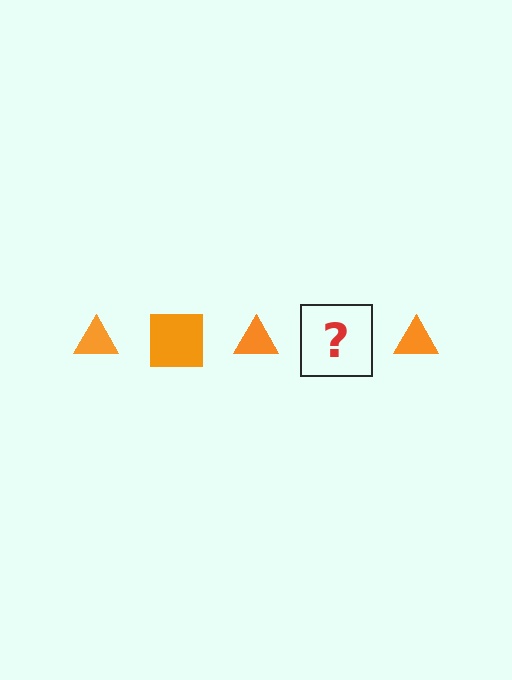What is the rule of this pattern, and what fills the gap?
The rule is that the pattern cycles through triangle, square shapes in orange. The gap should be filled with an orange square.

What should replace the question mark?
The question mark should be replaced with an orange square.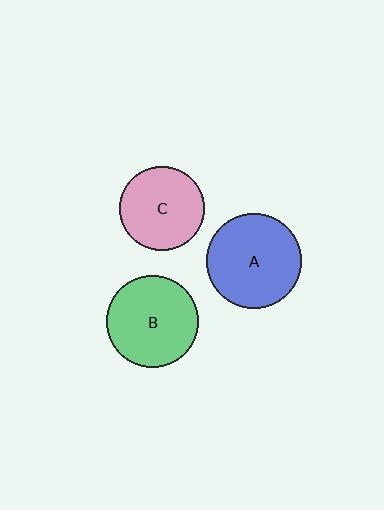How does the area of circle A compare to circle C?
Approximately 1.3 times.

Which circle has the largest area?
Circle A (blue).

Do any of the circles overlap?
No, none of the circles overlap.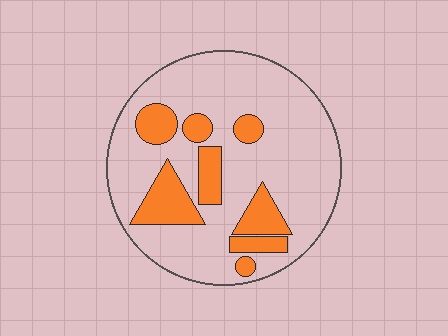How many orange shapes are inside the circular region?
8.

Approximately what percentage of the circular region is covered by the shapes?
Approximately 25%.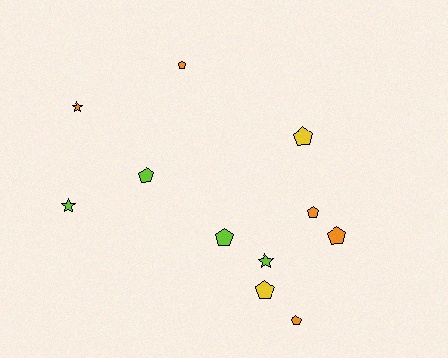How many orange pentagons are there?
There are 4 orange pentagons.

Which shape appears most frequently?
Pentagon, with 8 objects.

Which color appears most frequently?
Orange, with 5 objects.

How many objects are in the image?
There are 11 objects.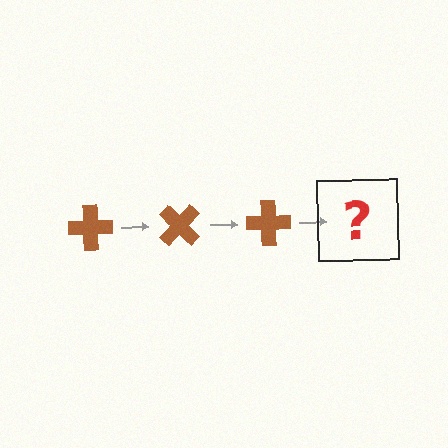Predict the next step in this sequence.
The next step is a brown cross rotated 135 degrees.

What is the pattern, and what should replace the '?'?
The pattern is that the cross rotates 45 degrees each step. The '?' should be a brown cross rotated 135 degrees.